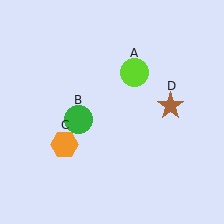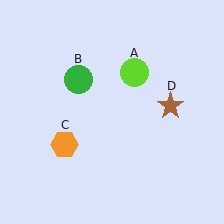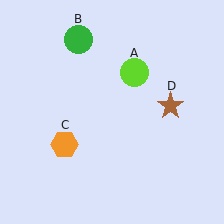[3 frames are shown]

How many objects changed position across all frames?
1 object changed position: green circle (object B).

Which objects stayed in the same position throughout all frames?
Lime circle (object A) and orange hexagon (object C) and brown star (object D) remained stationary.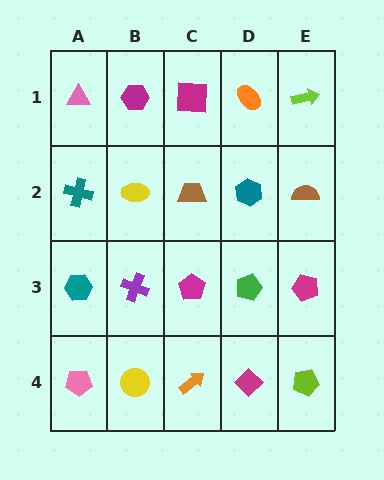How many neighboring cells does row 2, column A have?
3.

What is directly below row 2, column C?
A magenta pentagon.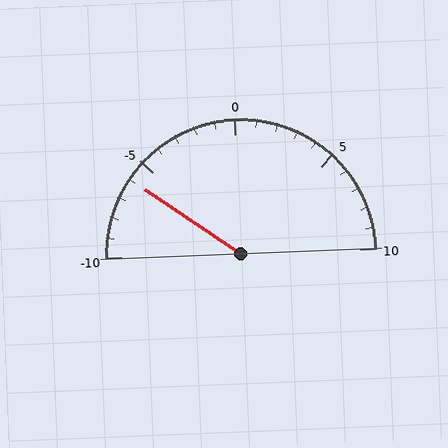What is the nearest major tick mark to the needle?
The nearest major tick mark is -5.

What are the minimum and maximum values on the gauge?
The gauge ranges from -10 to 10.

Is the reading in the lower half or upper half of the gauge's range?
The reading is in the lower half of the range (-10 to 10).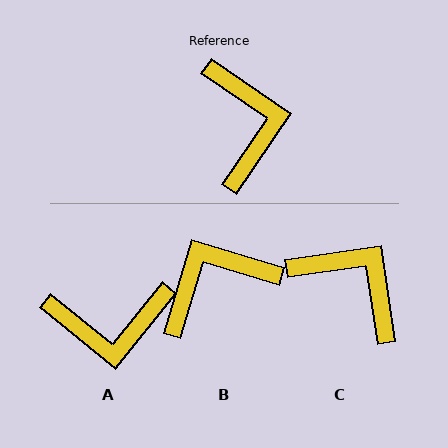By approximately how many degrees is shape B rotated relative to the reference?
Approximately 108 degrees counter-clockwise.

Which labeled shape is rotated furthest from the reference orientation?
B, about 108 degrees away.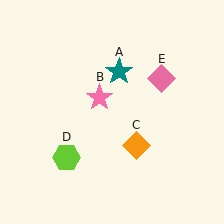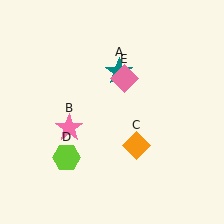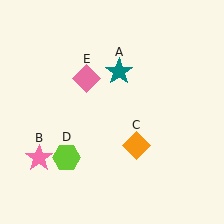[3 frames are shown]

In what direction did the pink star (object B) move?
The pink star (object B) moved down and to the left.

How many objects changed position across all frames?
2 objects changed position: pink star (object B), pink diamond (object E).